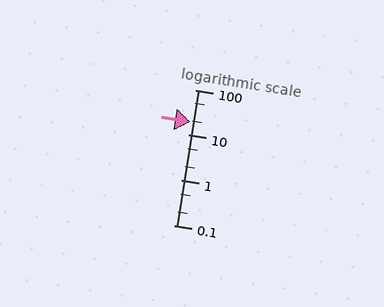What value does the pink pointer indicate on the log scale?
The pointer indicates approximately 19.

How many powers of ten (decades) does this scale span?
The scale spans 3 decades, from 0.1 to 100.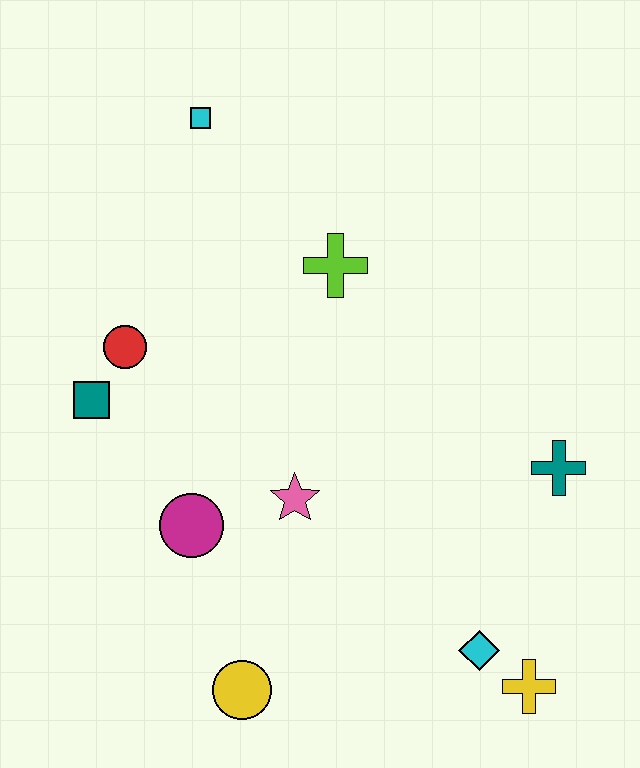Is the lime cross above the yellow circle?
Yes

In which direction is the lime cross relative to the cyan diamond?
The lime cross is above the cyan diamond.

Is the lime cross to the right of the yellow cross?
No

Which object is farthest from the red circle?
The yellow cross is farthest from the red circle.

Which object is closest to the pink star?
The magenta circle is closest to the pink star.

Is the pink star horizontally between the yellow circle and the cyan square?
No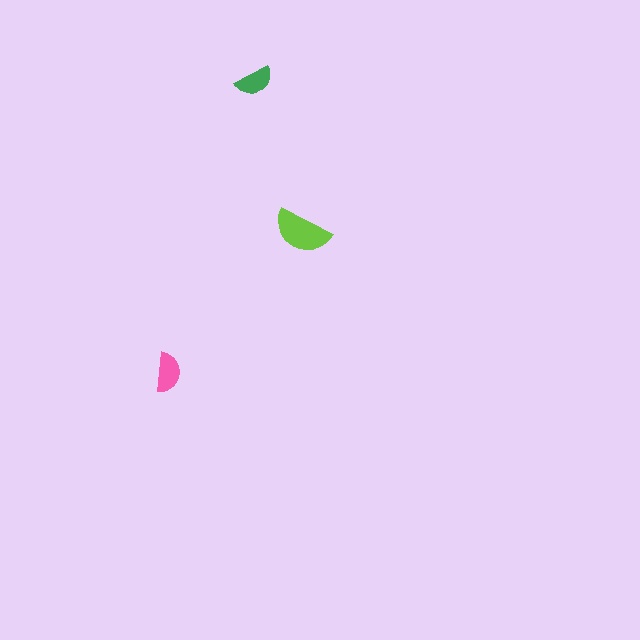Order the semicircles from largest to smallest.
the lime one, the pink one, the green one.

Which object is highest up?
The green semicircle is topmost.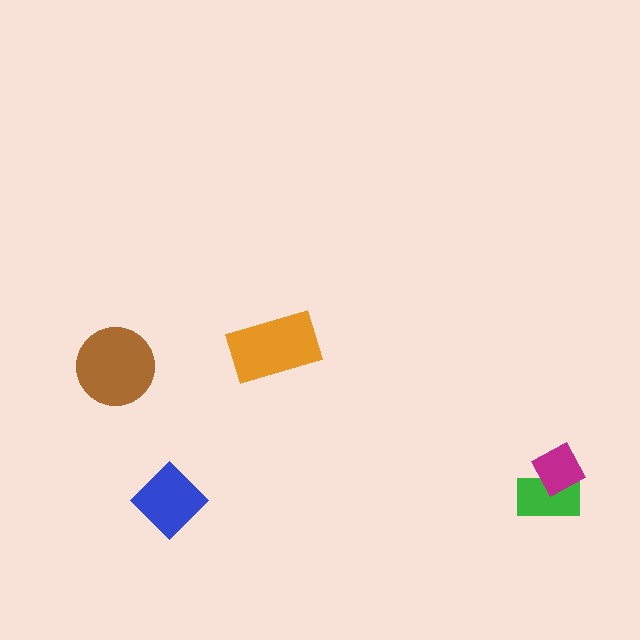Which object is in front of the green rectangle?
The magenta diamond is in front of the green rectangle.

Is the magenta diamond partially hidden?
No, no other shape covers it.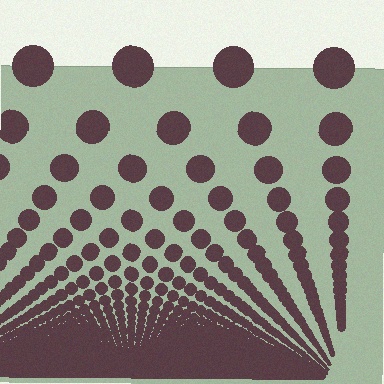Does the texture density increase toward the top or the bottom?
Density increases toward the bottom.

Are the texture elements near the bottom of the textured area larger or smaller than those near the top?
Smaller. The gradient is inverted — elements near the bottom are smaller and denser.